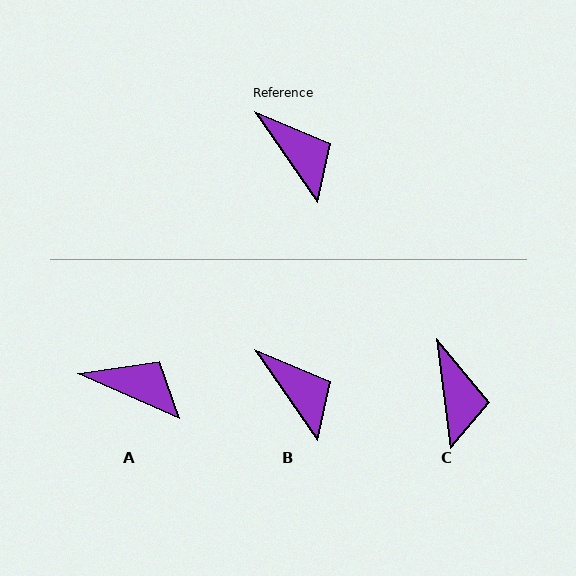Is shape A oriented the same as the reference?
No, it is off by about 32 degrees.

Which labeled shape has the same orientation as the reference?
B.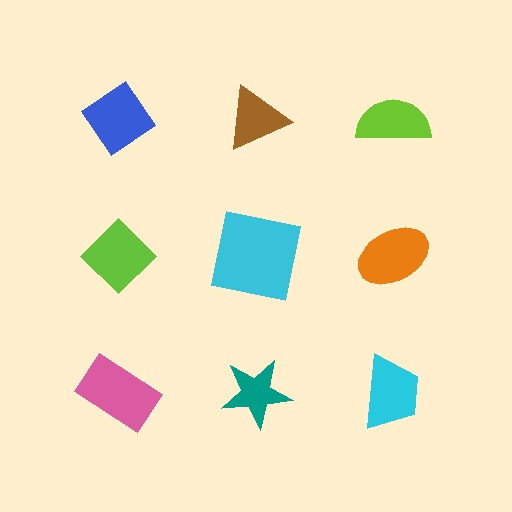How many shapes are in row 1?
3 shapes.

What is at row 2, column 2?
A cyan square.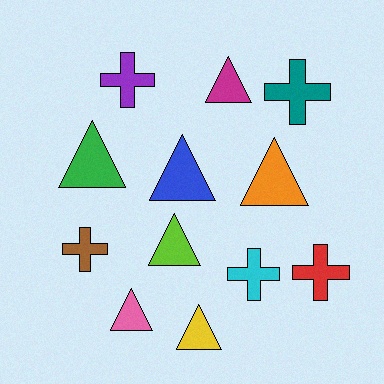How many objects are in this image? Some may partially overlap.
There are 12 objects.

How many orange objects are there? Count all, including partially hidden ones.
There is 1 orange object.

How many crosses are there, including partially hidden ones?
There are 5 crosses.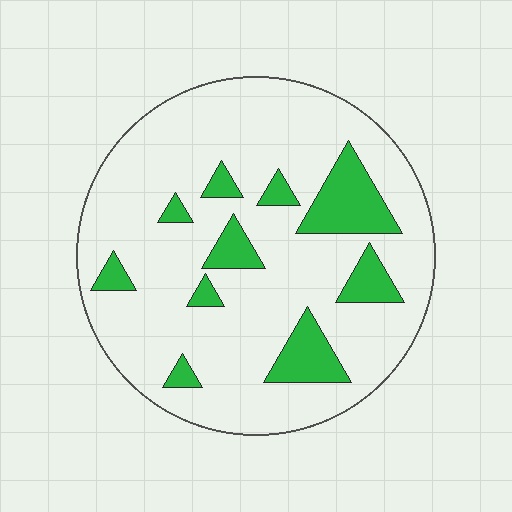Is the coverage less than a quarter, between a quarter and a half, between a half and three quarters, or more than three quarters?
Less than a quarter.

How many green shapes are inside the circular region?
10.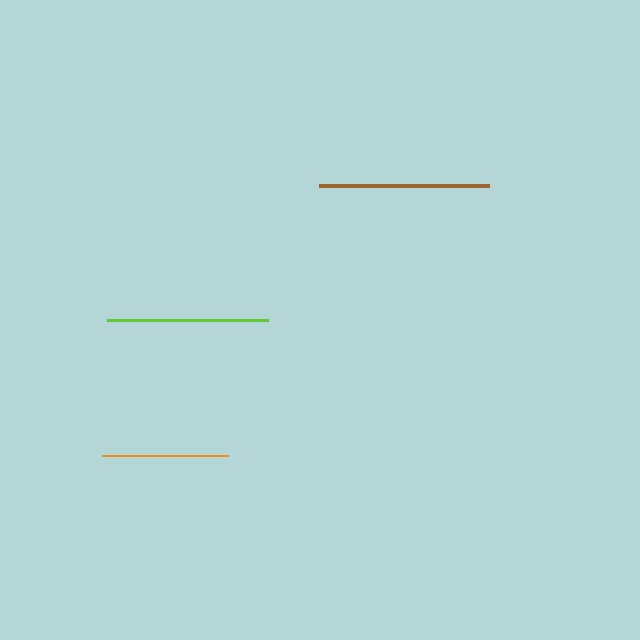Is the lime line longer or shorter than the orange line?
The lime line is longer than the orange line.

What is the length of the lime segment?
The lime segment is approximately 161 pixels long.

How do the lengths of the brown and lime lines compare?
The brown and lime lines are approximately the same length.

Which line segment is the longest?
The brown line is the longest at approximately 170 pixels.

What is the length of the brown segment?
The brown segment is approximately 170 pixels long.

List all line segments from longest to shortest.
From longest to shortest: brown, lime, orange.